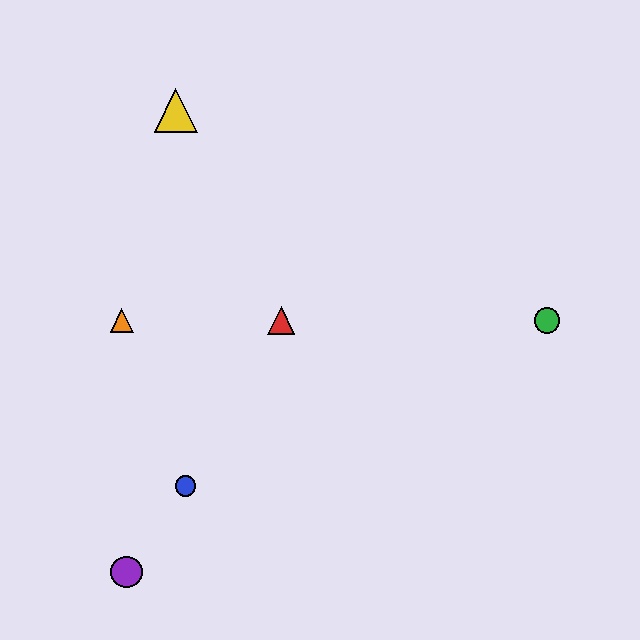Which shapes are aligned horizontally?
The red triangle, the green circle, the orange triangle are aligned horizontally.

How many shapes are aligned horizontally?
3 shapes (the red triangle, the green circle, the orange triangle) are aligned horizontally.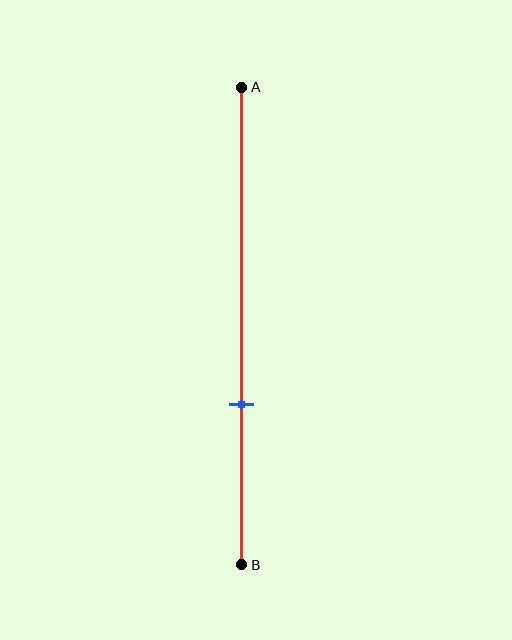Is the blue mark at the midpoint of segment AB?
No, the mark is at about 65% from A, not at the 50% midpoint.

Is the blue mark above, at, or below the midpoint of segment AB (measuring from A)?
The blue mark is below the midpoint of segment AB.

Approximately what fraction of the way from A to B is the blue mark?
The blue mark is approximately 65% of the way from A to B.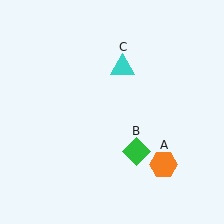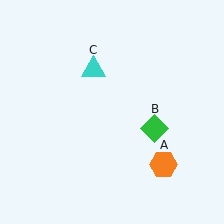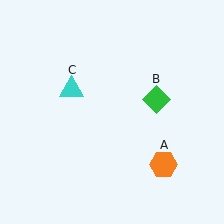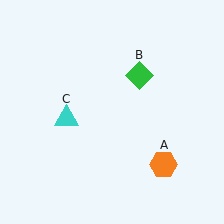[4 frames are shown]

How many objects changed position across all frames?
2 objects changed position: green diamond (object B), cyan triangle (object C).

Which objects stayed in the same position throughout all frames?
Orange hexagon (object A) remained stationary.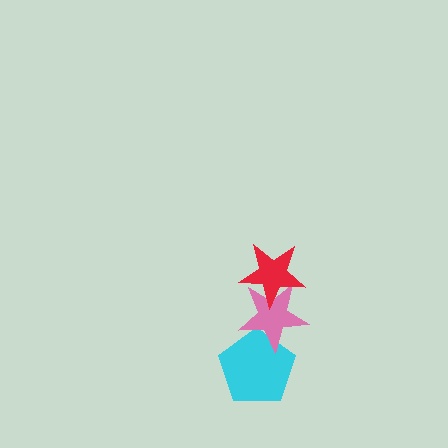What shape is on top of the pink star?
The red star is on top of the pink star.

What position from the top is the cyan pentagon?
The cyan pentagon is 3rd from the top.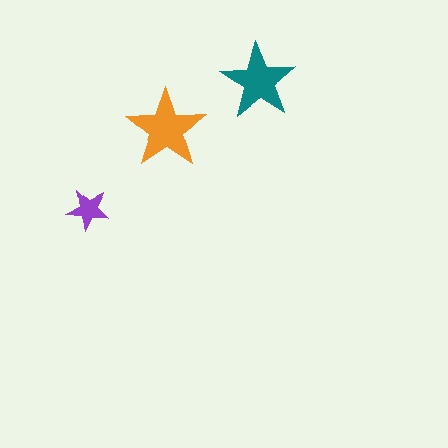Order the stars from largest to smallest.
the orange one, the teal one, the purple one.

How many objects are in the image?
There are 3 objects in the image.